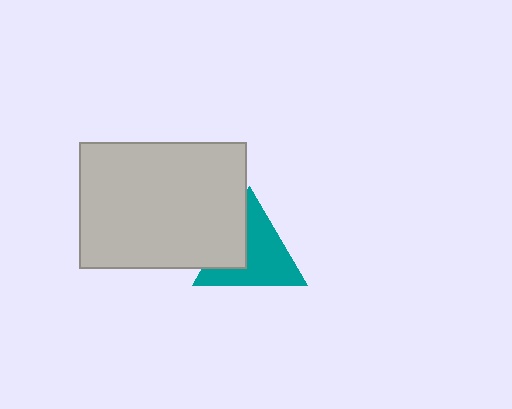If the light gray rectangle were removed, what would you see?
You would see the complete teal triangle.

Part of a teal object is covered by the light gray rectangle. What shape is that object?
It is a triangle.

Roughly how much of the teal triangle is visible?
Most of it is visible (roughly 68%).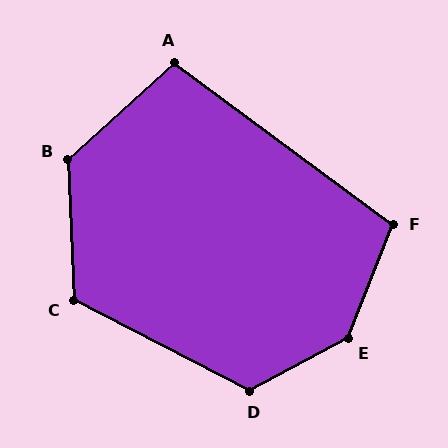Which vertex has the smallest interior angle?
A, at approximately 101 degrees.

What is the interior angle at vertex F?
Approximately 105 degrees (obtuse).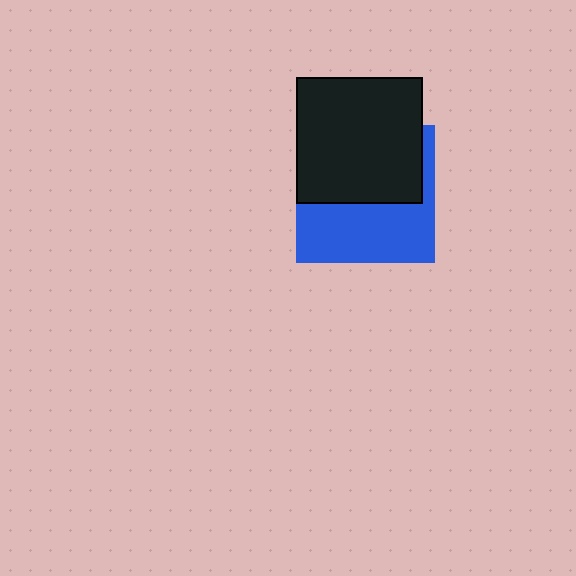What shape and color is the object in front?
The object in front is a black square.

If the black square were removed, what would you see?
You would see the complete blue square.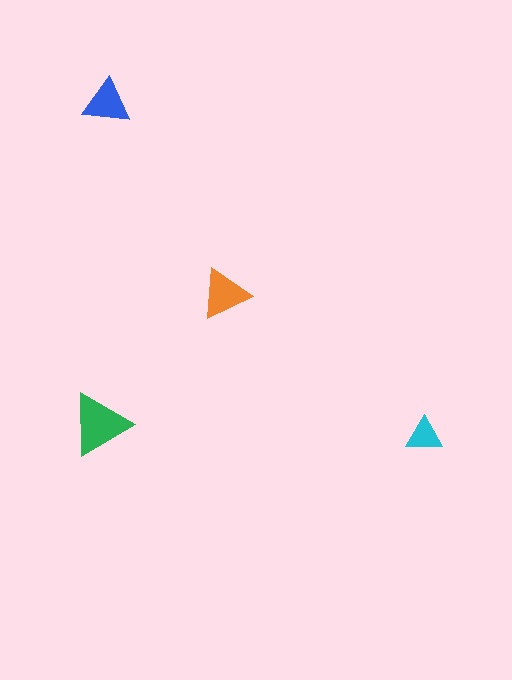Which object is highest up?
The blue triangle is topmost.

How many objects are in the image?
There are 4 objects in the image.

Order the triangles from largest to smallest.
the green one, the orange one, the blue one, the cyan one.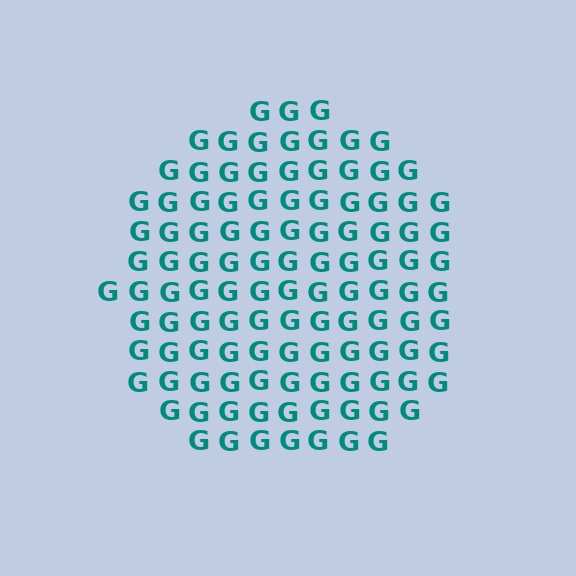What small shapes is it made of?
It is made of small letter G's.